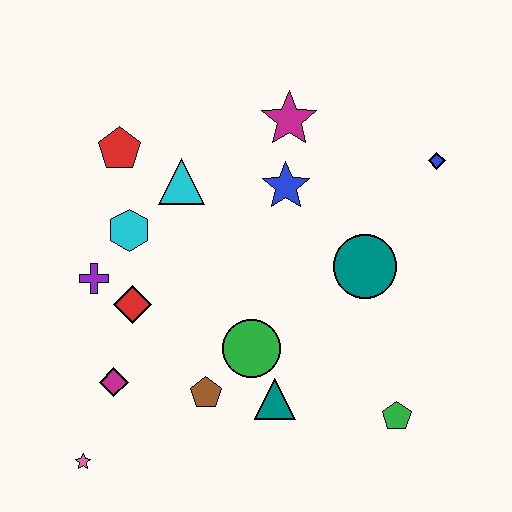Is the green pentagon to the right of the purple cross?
Yes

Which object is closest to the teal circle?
The blue star is closest to the teal circle.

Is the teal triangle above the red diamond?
No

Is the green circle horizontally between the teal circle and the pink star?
Yes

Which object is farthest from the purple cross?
The blue diamond is farthest from the purple cross.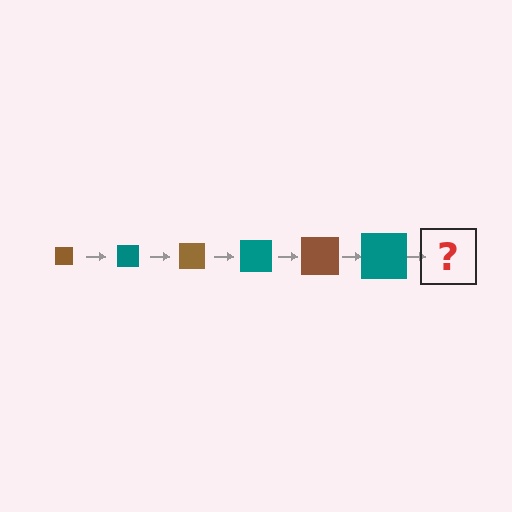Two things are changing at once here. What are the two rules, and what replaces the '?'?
The two rules are that the square grows larger each step and the color cycles through brown and teal. The '?' should be a brown square, larger than the previous one.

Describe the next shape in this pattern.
It should be a brown square, larger than the previous one.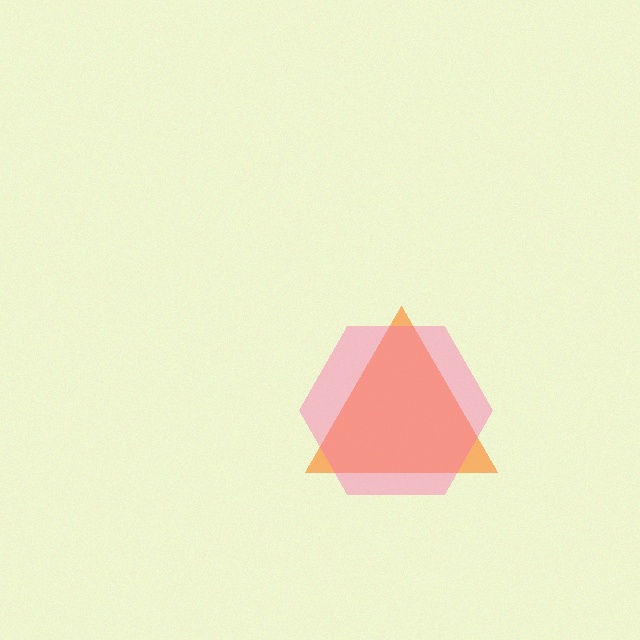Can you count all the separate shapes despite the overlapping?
Yes, there are 2 separate shapes.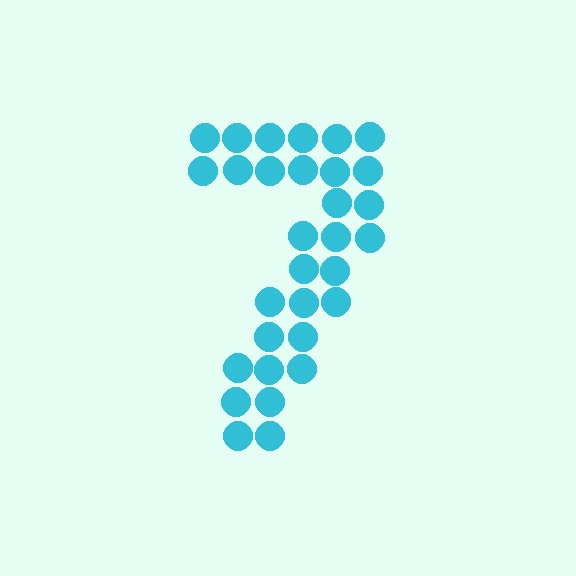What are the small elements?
The small elements are circles.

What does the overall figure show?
The overall figure shows the digit 7.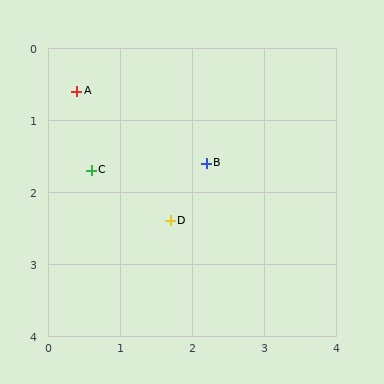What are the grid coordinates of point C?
Point C is at approximately (0.6, 1.7).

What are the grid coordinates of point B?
Point B is at approximately (2.2, 1.6).